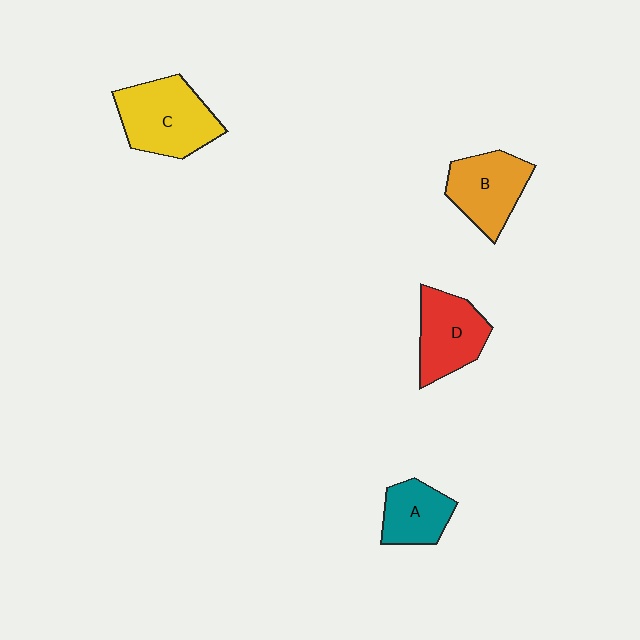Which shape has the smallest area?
Shape A (teal).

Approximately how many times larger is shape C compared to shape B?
Approximately 1.2 times.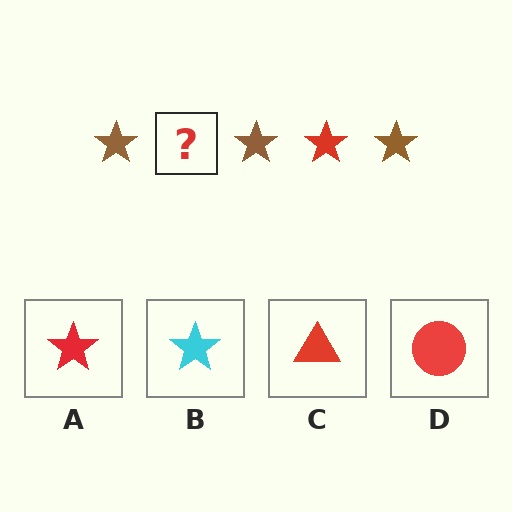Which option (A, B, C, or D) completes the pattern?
A.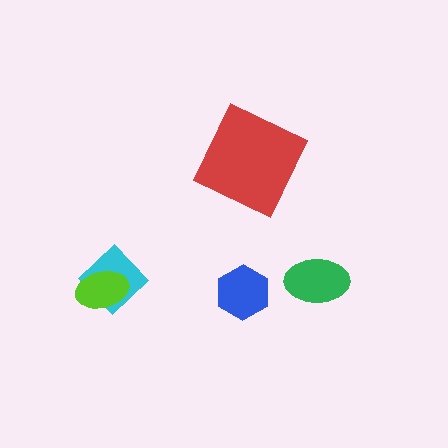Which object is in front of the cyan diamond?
The lime ellipse is in front of the cyan diamond.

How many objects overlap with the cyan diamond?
1 object overlaps with the cyan diamond.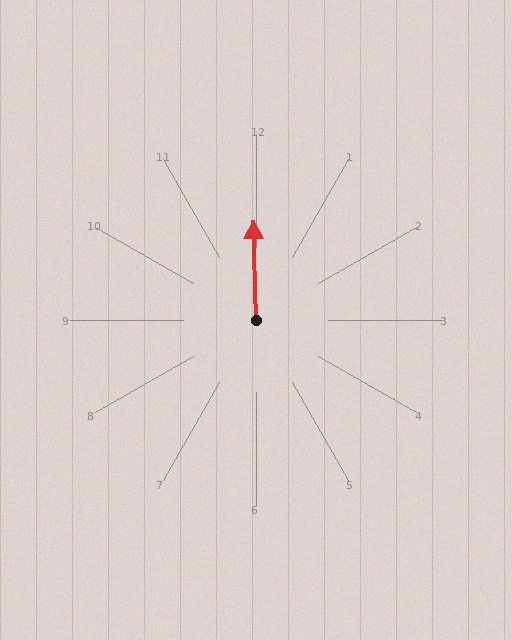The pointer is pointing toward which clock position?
Roughly 12 o'clock.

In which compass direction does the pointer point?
North.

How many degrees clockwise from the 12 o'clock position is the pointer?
Approximately 358 degrees.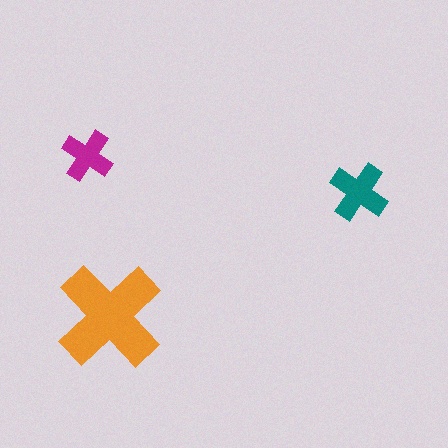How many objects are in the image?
There are 3 objects in the image.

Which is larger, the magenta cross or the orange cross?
The orange one.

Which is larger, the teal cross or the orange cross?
The orange one.